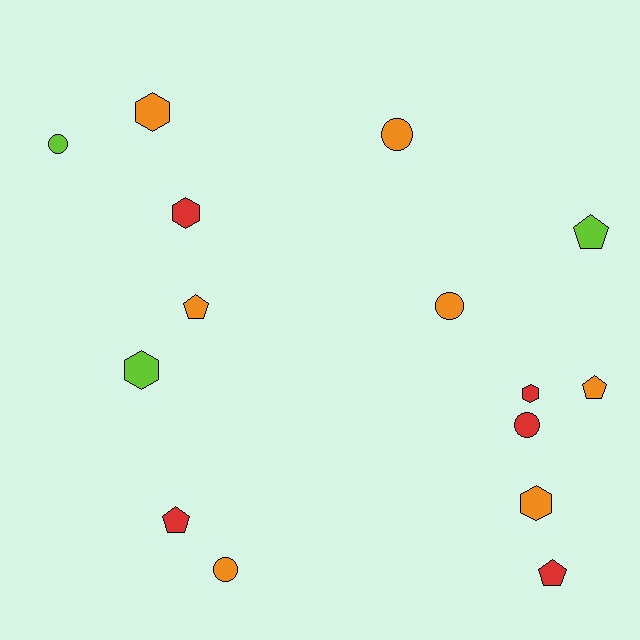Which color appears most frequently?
Orange, with 7 objects.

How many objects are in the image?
There are 15 objects.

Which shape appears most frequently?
Pentagon, with 5 objects.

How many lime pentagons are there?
There is 1 lime pentagon.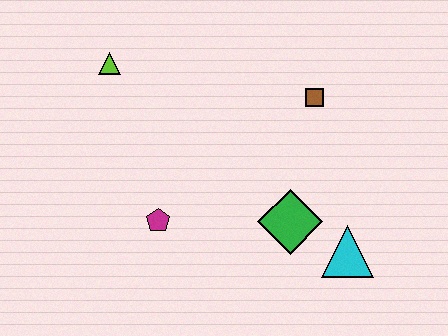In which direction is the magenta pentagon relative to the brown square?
The magenta pentagon is to the left of the brown square.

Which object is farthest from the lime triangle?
The cyan triangle is farthest from the lime triangle.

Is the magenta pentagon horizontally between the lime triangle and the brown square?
Yes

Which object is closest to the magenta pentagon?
The green diamond is closest to the magenta pentagon.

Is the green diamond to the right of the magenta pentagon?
Yes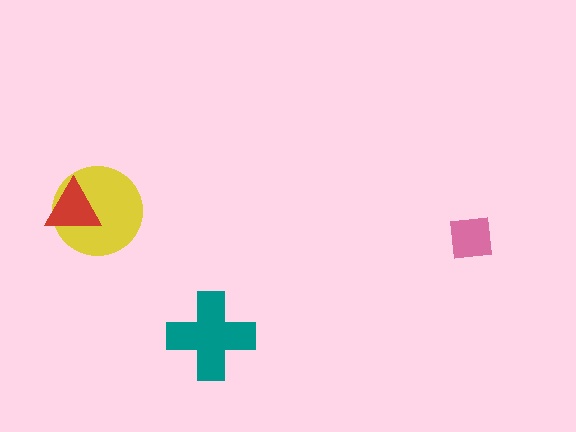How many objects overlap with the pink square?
0 objects overlap with the pink square.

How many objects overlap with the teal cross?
0 objects overlap with the teal cross.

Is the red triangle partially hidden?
No, no other shape covers it.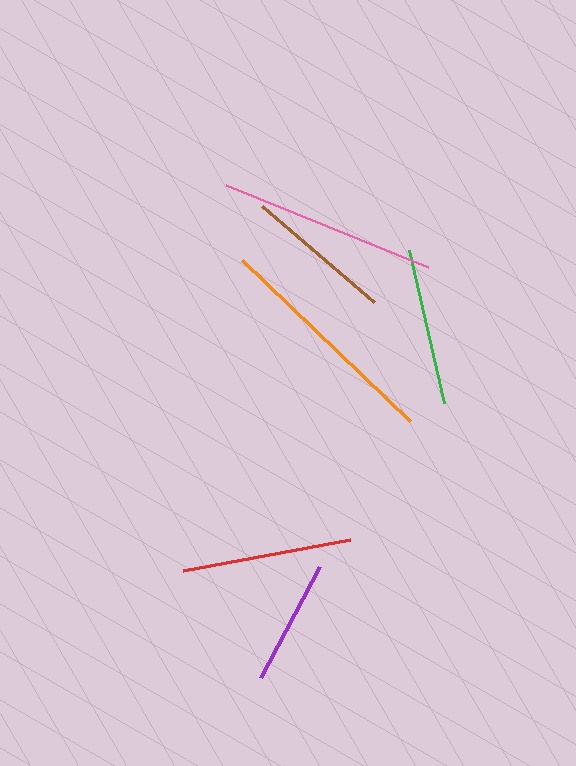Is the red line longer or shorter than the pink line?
The pink line is longer than the red line.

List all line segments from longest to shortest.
From longest to shortest: orange, pink, red, green, brown, purple.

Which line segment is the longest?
The orange line is the longest at approximately 232 pixels.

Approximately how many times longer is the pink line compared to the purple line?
The pink line is approximately 1.7 times the length of the purple line.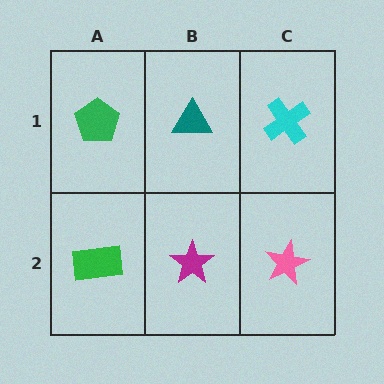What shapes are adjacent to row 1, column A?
A green rectangle (row 2, column A), a teal triangle (row 1, column B).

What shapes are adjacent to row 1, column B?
A magenta star (row 2, column B), a green pentagon (row 1, column A), a cyan cross (row 1, column C).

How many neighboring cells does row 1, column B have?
3.